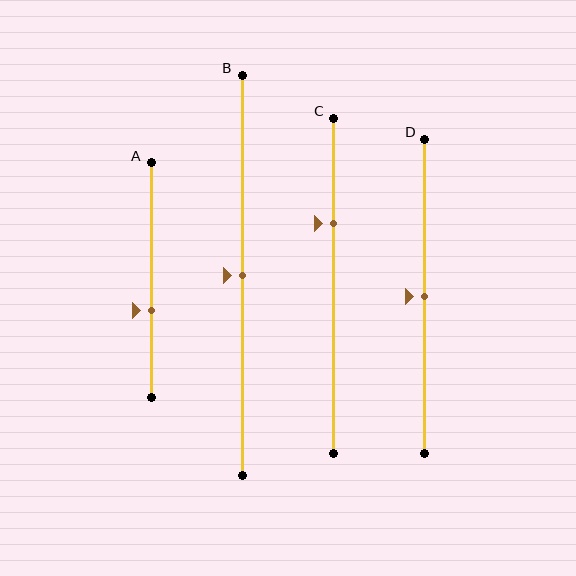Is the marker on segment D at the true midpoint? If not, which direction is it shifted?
Yes, the marker on segment D is at the true midpoint.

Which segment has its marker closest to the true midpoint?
Segment B has its marker closest to the true midpoint.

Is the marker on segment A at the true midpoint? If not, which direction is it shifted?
No, the marker on segment A is shifted downward by about 13% of the segment length.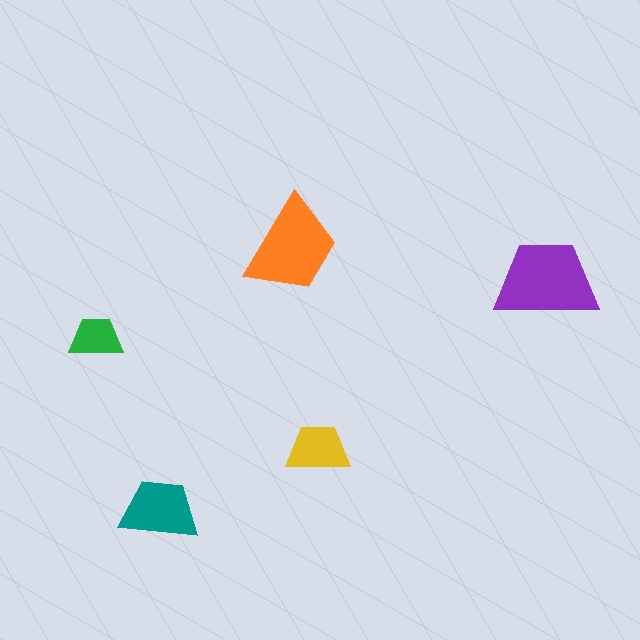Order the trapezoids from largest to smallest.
the purple one, the orange one, the teal one, the yellow one, the green one.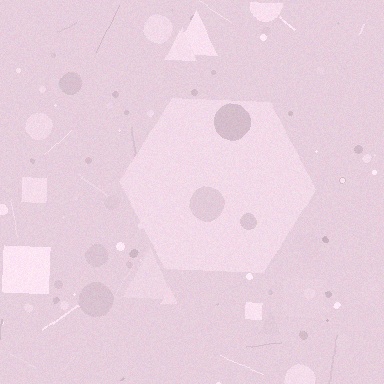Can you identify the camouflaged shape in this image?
The camouflaged shape is a hexagon.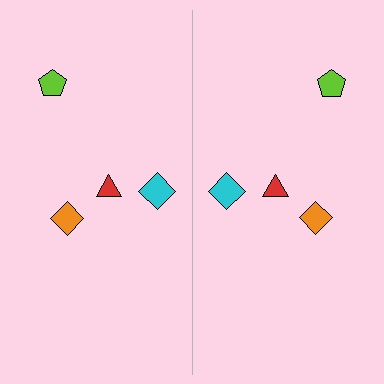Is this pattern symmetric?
Yes, this pattern has bilateral (reflection) symmetry.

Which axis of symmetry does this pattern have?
The pattern has a vertical axis of symmetry running through the center of the image.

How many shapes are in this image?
There are 8 shapes in this image.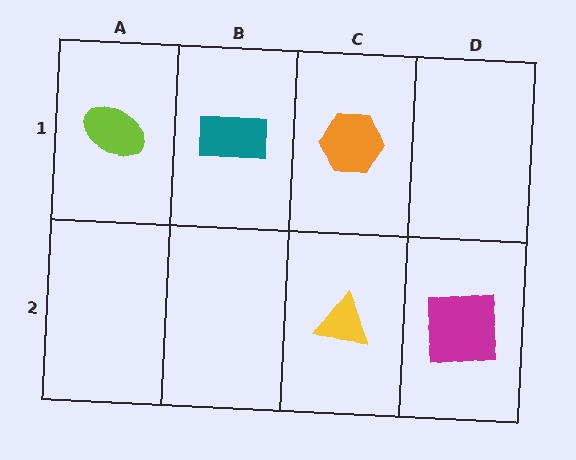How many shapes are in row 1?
3 shapes.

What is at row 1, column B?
A teal rectangle.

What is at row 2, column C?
A yellow triangle.